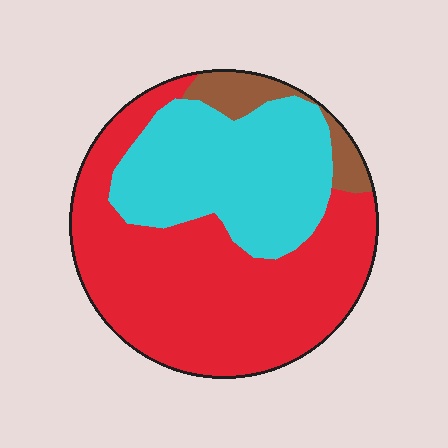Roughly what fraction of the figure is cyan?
Cyan takes up about one third (1/3) of the figure.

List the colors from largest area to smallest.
From largest to smallest: red, cyan, brown.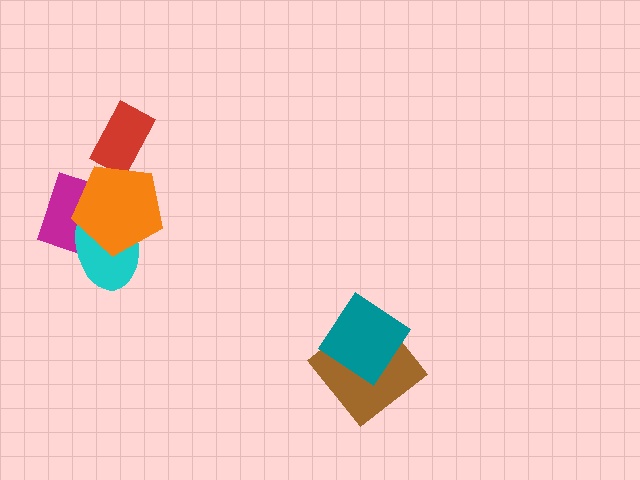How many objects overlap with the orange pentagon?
3 objects overlap with the orange pentagon.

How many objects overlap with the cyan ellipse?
2 objects overlap with the cyan ellipse.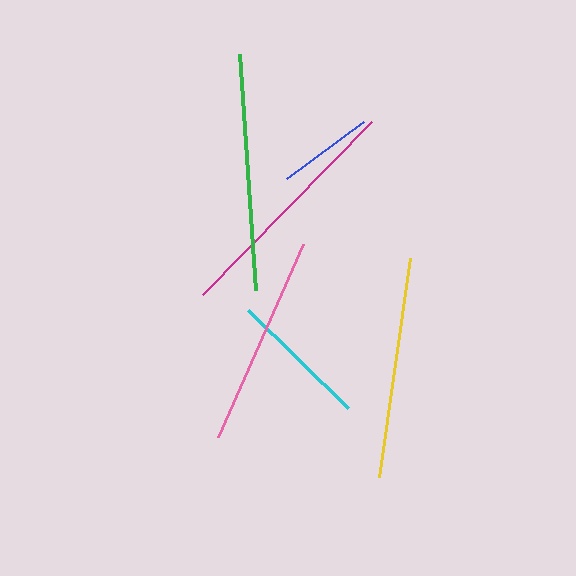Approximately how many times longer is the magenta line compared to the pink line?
The magenta line is approximately 1.1 times the length of the pink line.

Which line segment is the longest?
The magenta line is the longest at approximately 242 pixels.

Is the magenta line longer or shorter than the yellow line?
The magenta line is longer than the yellow line.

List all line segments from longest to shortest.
From longest to shortest: magenta, green, yellow, pink, cyan, blue.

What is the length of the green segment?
The green segment is approximately 237 pixels long.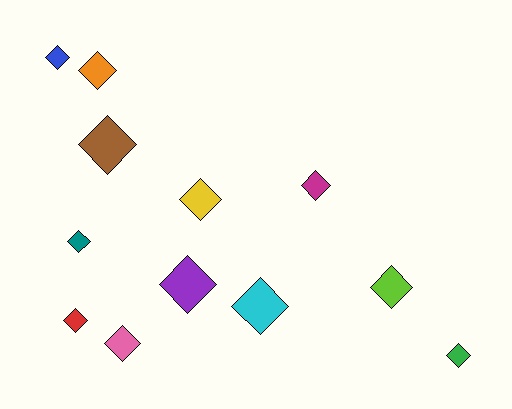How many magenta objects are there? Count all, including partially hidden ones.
There is 1 magenta object.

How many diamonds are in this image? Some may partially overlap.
There are 12 diamonds.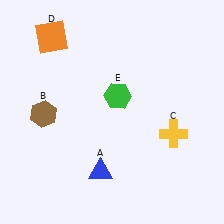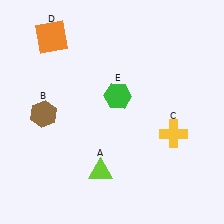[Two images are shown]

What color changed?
The triangle (A) changed from blue in Image 1 to lime in Image 2.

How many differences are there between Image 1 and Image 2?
There is 1 difference between the two images.